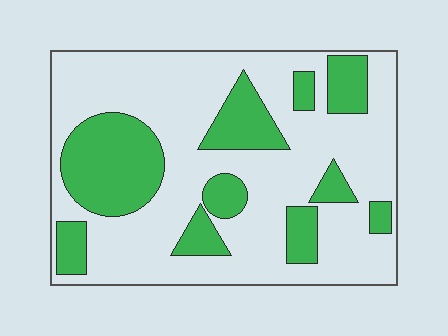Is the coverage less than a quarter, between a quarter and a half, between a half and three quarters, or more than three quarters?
Between a quarter and a half.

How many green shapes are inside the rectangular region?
10.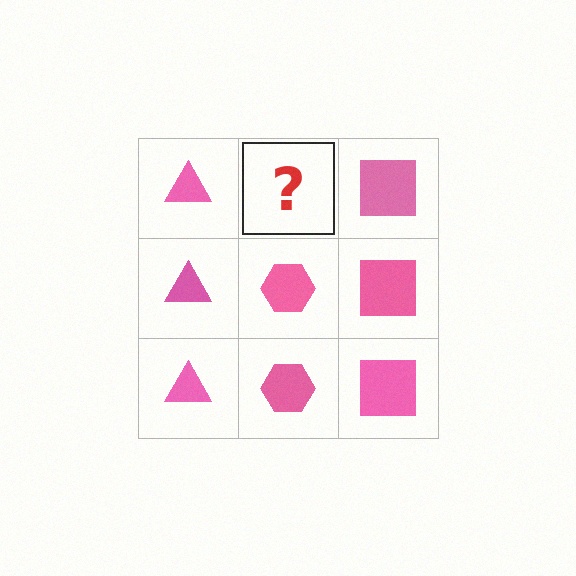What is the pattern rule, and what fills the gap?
The rule is that each column has a consistent shape. The gap should be filled with a pink hexagon.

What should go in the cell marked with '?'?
The missing cell should contain a pink hexagon.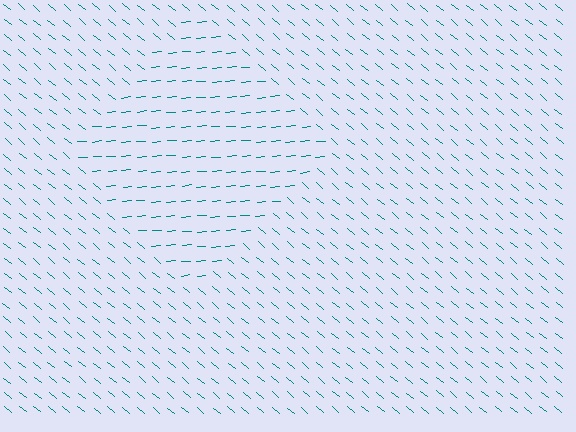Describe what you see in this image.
The image is filled with small teal line segments. A diamond region in the image has lines oriented differently from the surrounding lines, creating a visible texture boundary.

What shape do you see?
I see a diamond.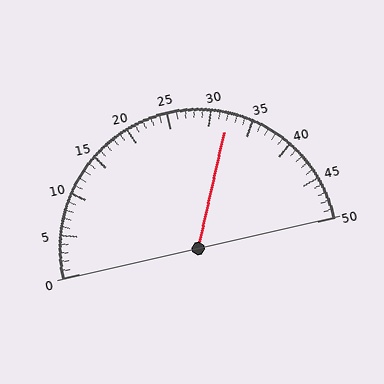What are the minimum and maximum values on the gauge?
The gauge ranges from 0 to 50.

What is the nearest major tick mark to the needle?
The nearest major tick mark is 30.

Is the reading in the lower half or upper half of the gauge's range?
The reading is in the upper half of the range (0 to 50).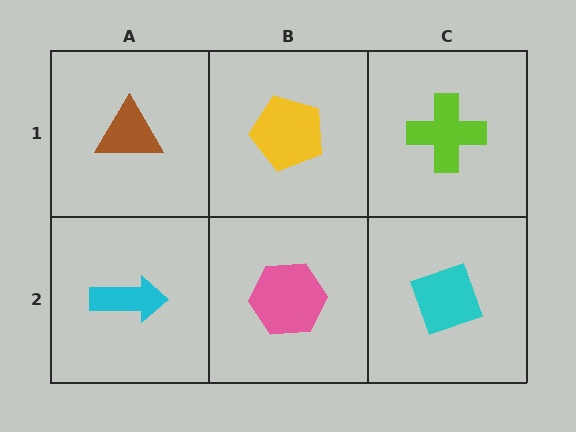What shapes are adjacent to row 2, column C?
A lime cross (row 1, column C), a pink hexagon (row 2, column B).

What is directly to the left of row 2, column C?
A pink hexagon.